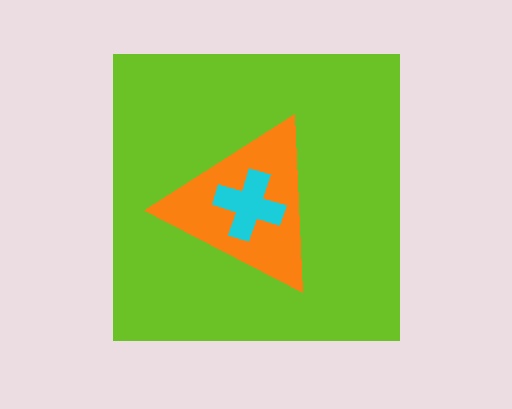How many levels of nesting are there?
3.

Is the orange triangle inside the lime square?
Yes.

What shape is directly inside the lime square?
The orange triangle.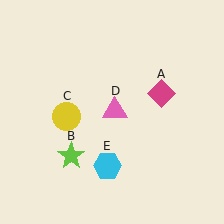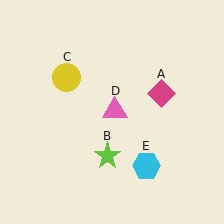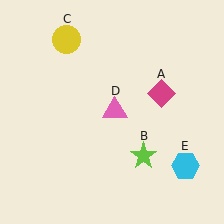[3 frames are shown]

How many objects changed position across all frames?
3 objects changed position: lime star (object B), yellow circle (object C), cyan hexagon (object E).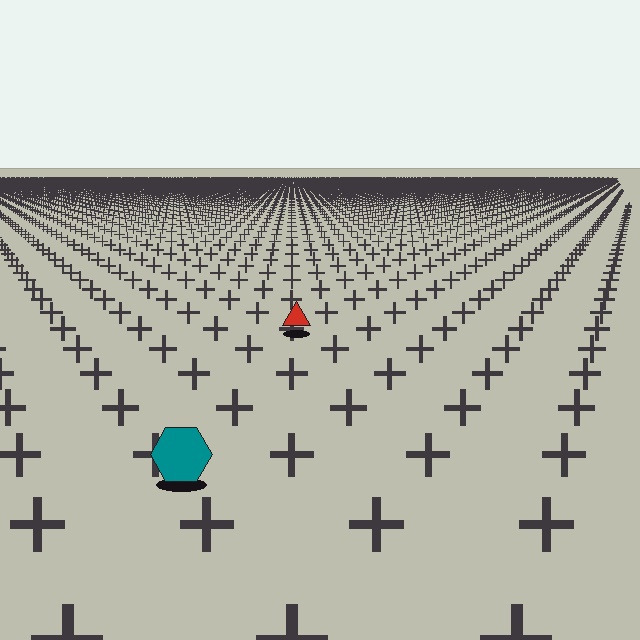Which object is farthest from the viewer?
The red triangle is farthest from the viewer. It appears smaller and the ground texture around it is denser.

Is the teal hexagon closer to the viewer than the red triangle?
Yes. The teal hexagon is closer — you can tell from the texture gradient: the ground texture is coarser near it.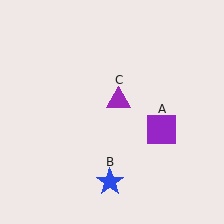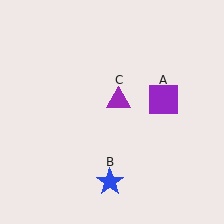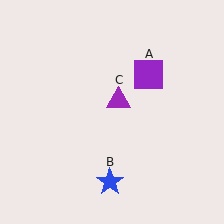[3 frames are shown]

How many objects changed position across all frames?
1 object changed position: purple square (object A).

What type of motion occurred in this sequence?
The purple square (object A) rotated counterclockwise around the center of the scene.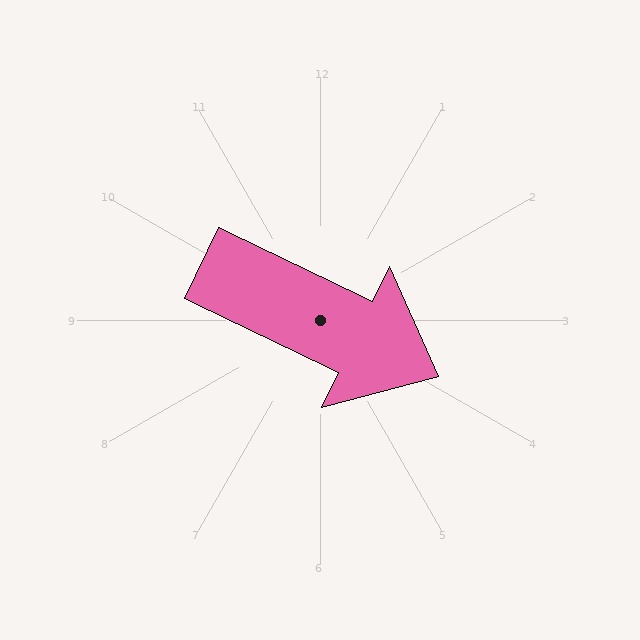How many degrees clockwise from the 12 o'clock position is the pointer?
Approximately 116 degrees.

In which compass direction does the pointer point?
Southeast.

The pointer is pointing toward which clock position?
Roughly 4 o'clock.